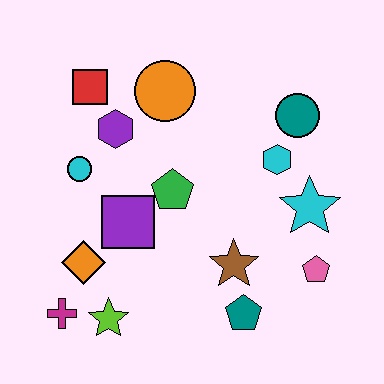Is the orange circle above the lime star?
Yes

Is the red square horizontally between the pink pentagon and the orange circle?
No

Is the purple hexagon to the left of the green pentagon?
Yes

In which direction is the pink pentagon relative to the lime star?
The pink pentagon is to the right of the lime star.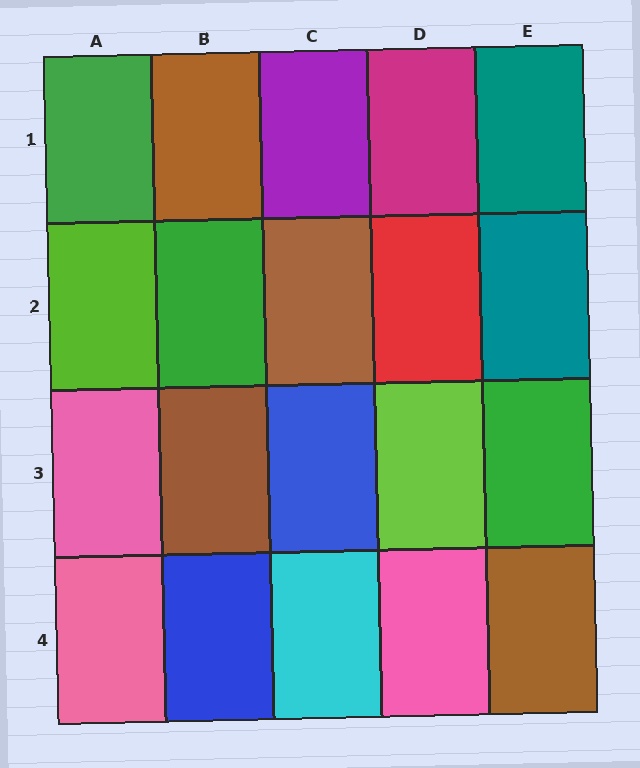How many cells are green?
3 cells are green.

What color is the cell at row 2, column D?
Red.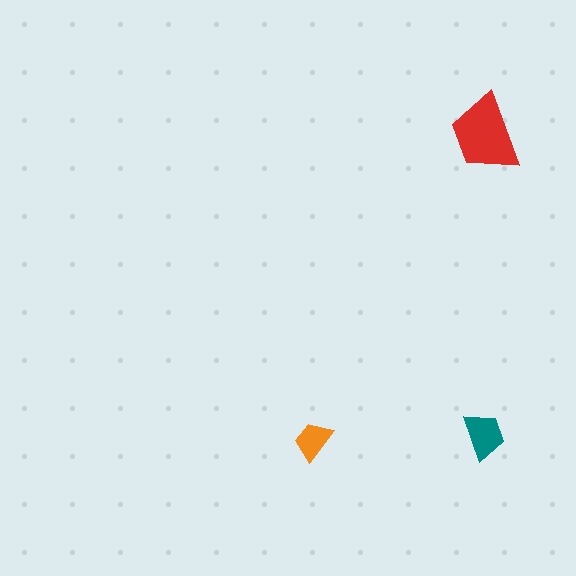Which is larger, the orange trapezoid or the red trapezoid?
The red one.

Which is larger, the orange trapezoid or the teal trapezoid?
The teal one.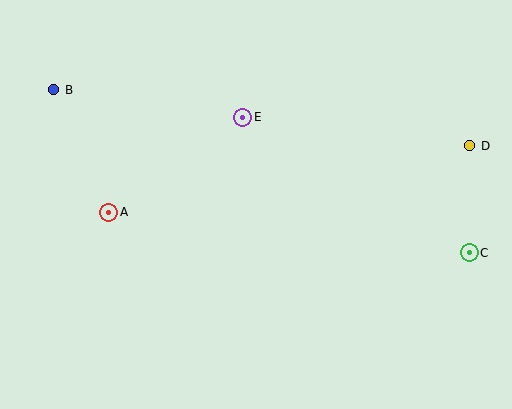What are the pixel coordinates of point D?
Point D is at (470, 146).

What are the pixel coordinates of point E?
Point E is at (243, 117).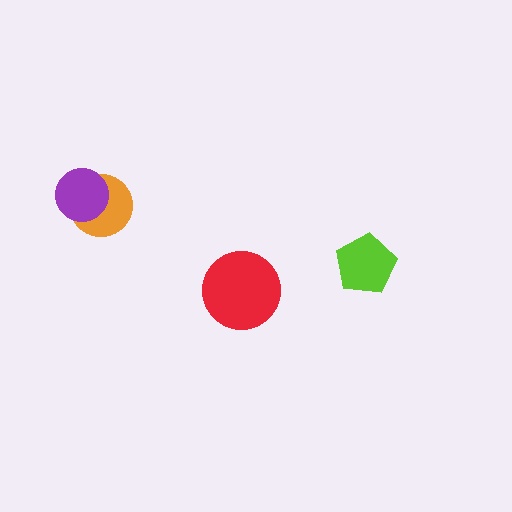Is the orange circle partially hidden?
Yes, it is partially covered by another shape.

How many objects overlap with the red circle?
0 objects overlap with the red circle.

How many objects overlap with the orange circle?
1 object overlaps with the orange circle.